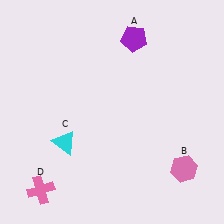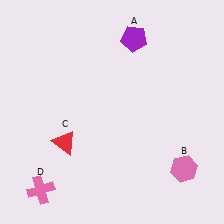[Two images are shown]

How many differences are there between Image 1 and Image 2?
There is 1 difference between the two images.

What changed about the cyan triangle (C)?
In Image 1, C is cyan. In Image 2, it changed to red.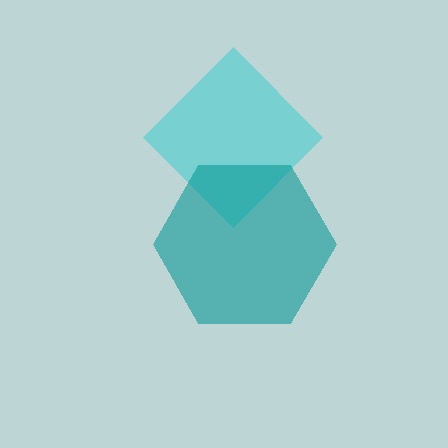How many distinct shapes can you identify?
There are 2 distinct shapes: a cyan diamond, a teal hexagon.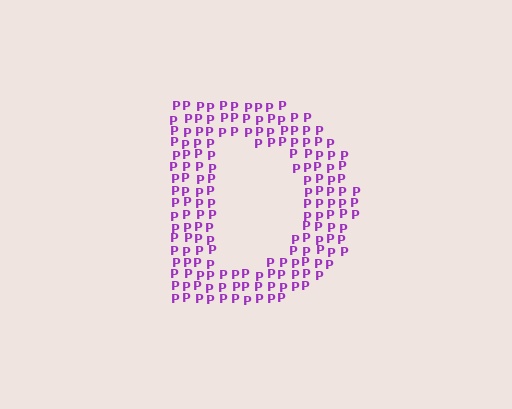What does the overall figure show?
The overall figure shows the letter D.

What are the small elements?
The small elements are letter P's.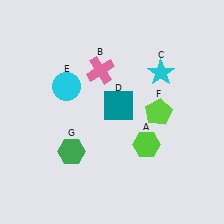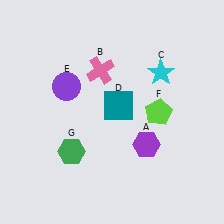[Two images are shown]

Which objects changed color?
A changed from lime to purple. E changed from cyan to purple.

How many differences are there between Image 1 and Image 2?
There are 2 differences between the two images.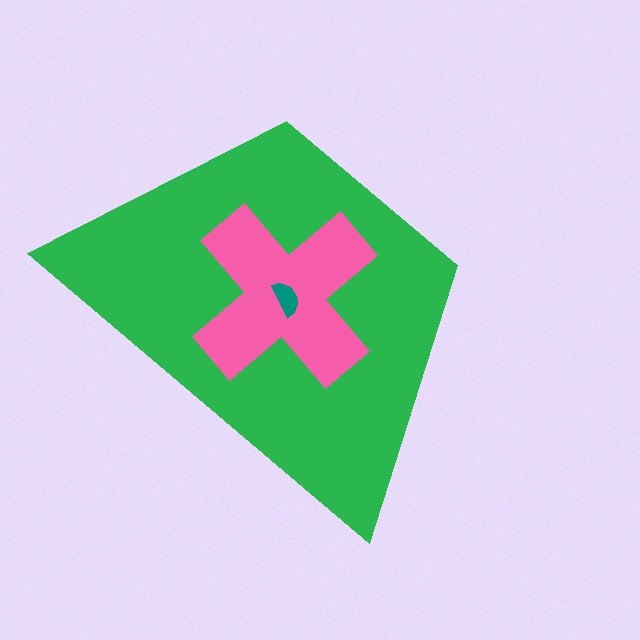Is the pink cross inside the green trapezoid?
Yes.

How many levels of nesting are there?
3.